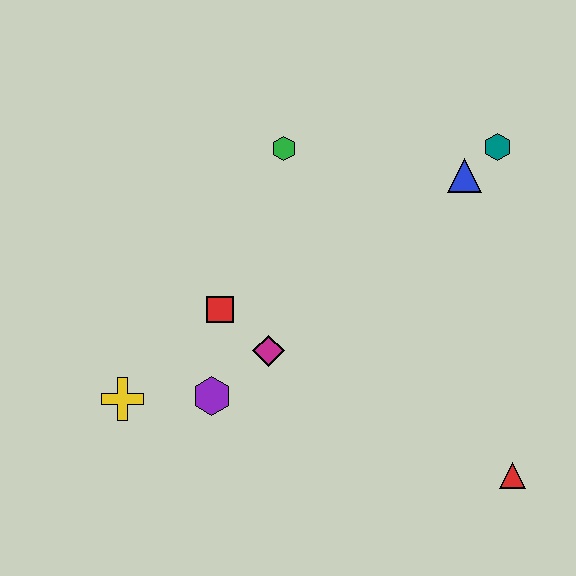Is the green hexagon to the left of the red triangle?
Yes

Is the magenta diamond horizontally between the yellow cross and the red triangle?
Yes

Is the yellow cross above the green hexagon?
No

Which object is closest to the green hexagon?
The red square is closest to the green hexagon.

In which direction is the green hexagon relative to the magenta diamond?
The green hexagon is above the magenta diamond.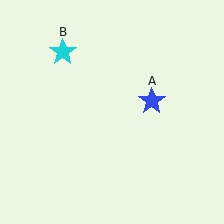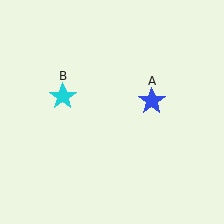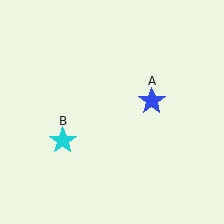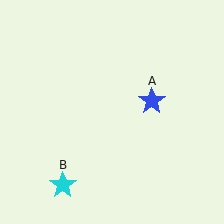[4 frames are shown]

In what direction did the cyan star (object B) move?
The cyan star (object B) moved down.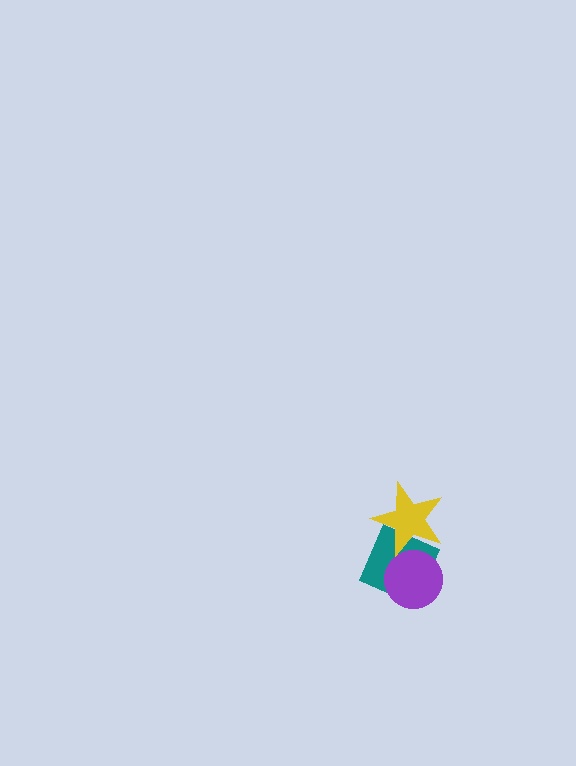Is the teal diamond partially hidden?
Yes, it is partially covered by another shape.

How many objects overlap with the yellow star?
2 objects overlap with the yellow star.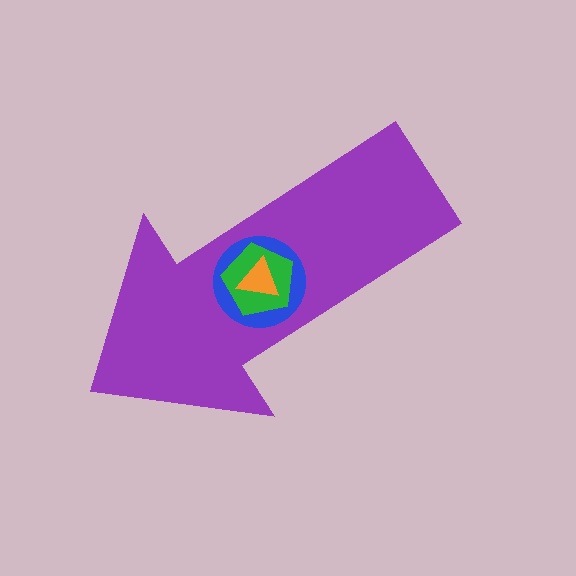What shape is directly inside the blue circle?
The green pentagon.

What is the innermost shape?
The orange triangle.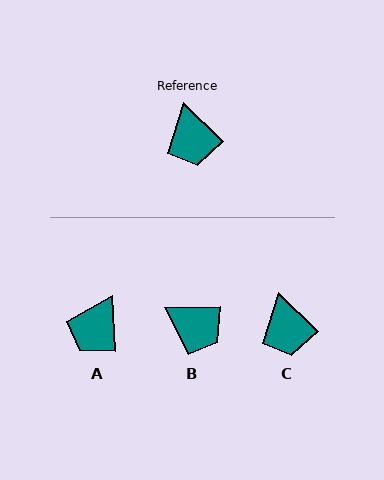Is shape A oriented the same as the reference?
No, it is off by about 43 degrees.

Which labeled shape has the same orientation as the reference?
C.